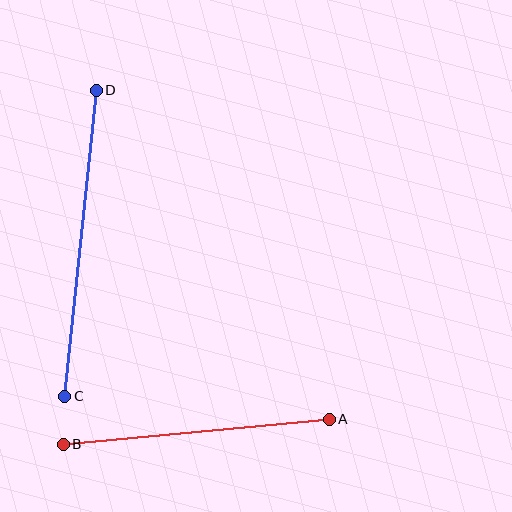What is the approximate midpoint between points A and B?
The midpoint is at approximately (196, 432) pixels.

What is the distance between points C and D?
The distance is approximately 308 pixels.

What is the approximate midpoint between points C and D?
The midpoint is at approximately (80, 243) pixels.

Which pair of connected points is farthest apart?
Points C and D are farthest apart.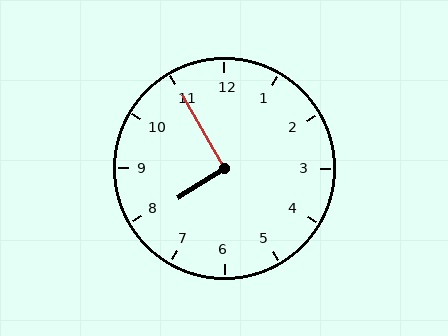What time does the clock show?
7:55.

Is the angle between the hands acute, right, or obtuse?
It is right.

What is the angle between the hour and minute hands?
Approximately 92 degrees.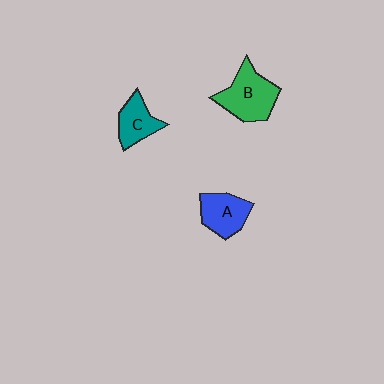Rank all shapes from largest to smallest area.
From largest to smallest: B (green), A (blue), C (teal).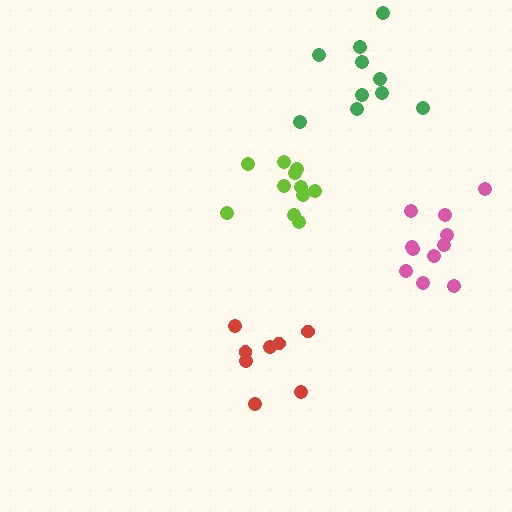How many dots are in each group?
Group 1: 11 dots, Group 2: 12 dots, Group 3: 8 dots, Group 4: 10 dots (41 total).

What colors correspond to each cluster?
The clusters are colored: pink, lime, red, green.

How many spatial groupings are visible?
There are 4 spatial groupings.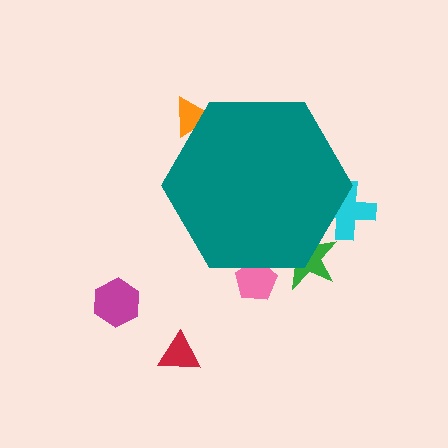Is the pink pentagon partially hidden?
Yes, the pink pentagon is partially hidden behind the teal hexagon.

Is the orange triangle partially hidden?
Yes, the orange triangle is partially hidden behind the teal hexagon.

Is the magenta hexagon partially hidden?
No, the magenta hexagon is fully visible.